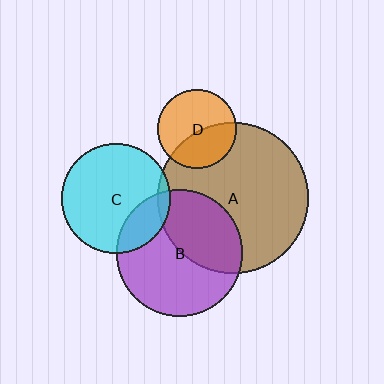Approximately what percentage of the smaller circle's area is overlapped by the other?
Approximately 40%.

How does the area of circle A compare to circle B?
Approximately 1.4 times.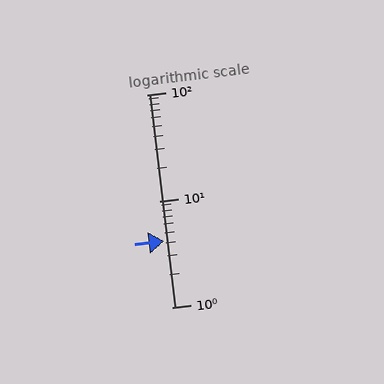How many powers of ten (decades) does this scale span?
The scale spans 2 decades, from 1 to 100.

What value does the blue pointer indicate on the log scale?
The pointer indicates approximately 4.2.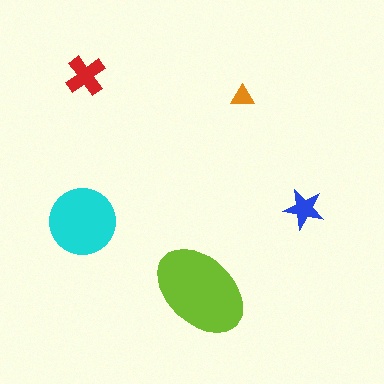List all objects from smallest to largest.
The orange triangle, the blue star, the red cross, the cyan circle, the lime ellipse.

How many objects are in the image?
There are 5 objects in the image.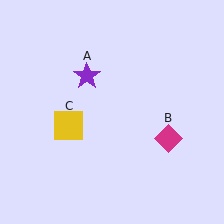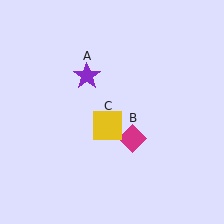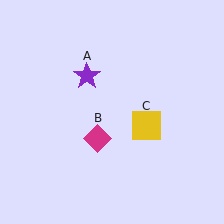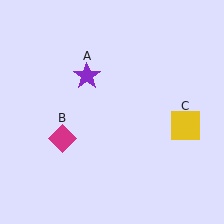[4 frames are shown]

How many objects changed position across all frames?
2 objects changed position: magenta diamond (object B), yellow square (object C).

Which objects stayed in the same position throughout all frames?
Purple star (object A) remained stationary.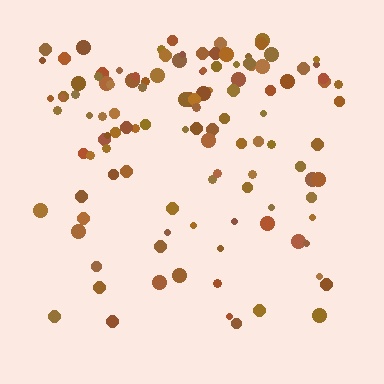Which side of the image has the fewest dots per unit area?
The bottom.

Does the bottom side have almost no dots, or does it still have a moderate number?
Still a moderate number, just noticeably fewer than the top.